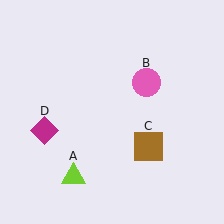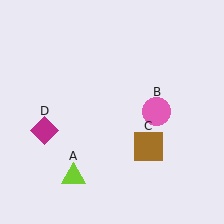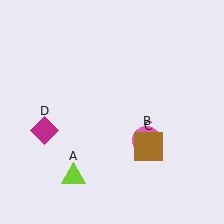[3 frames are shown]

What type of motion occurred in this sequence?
The pink circle (object B) rotated clockwise around the center of the scene.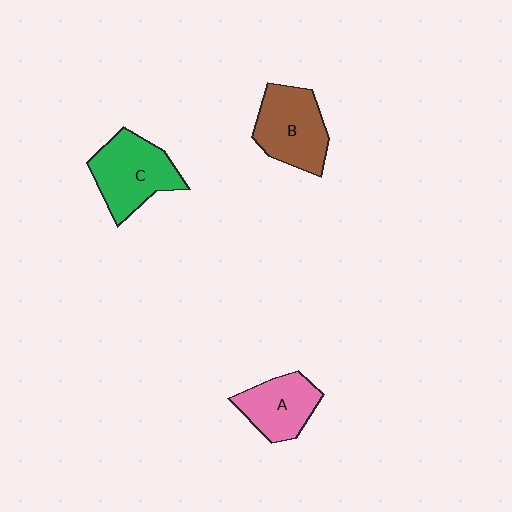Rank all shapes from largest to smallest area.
From largest to smallest: C (green), B (brown), A (pink).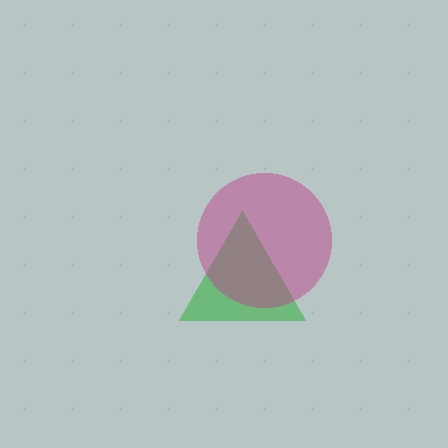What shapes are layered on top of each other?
The layered shapes are: a green triangle, a magenta circle.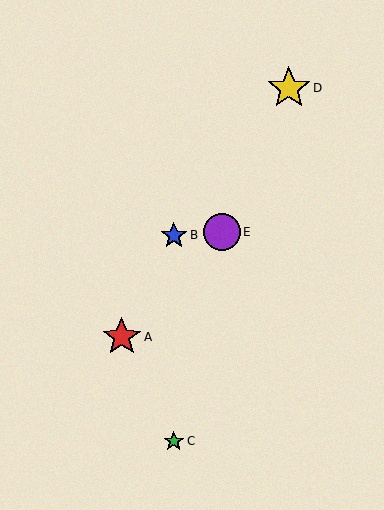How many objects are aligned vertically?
2 objects (B, C) are aligned vertically.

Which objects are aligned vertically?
Objects B, C are aligned vertically.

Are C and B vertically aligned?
Yes, both are at x≈174.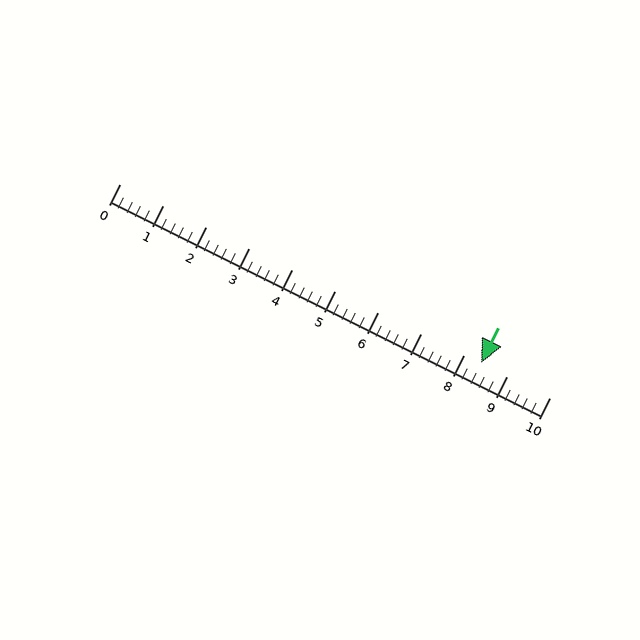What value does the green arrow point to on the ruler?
The green arrow points to approximately 8.4.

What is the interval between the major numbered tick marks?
The major tick marks are spaced 1 units apart.